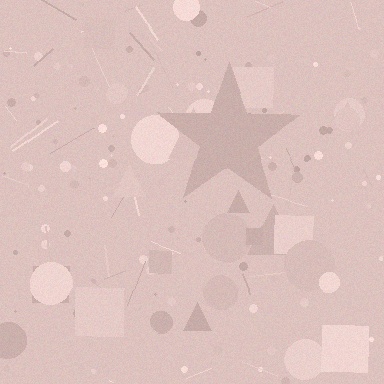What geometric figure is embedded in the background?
A star is embedded in the background.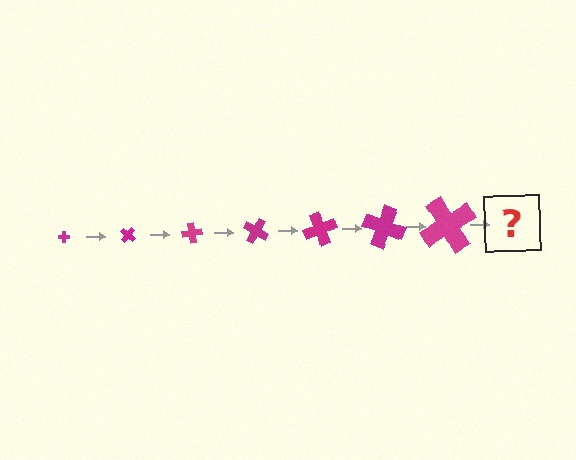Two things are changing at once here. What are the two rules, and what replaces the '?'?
The two rules are that the cross grows larger each step and it rotates 40 degrees each step. The '?' should be a cross, larger than the previous one and rotated 280 degrees from the start.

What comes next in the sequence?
The next element should be a cross, larger than the previous one and rotated 280 degrees from the start.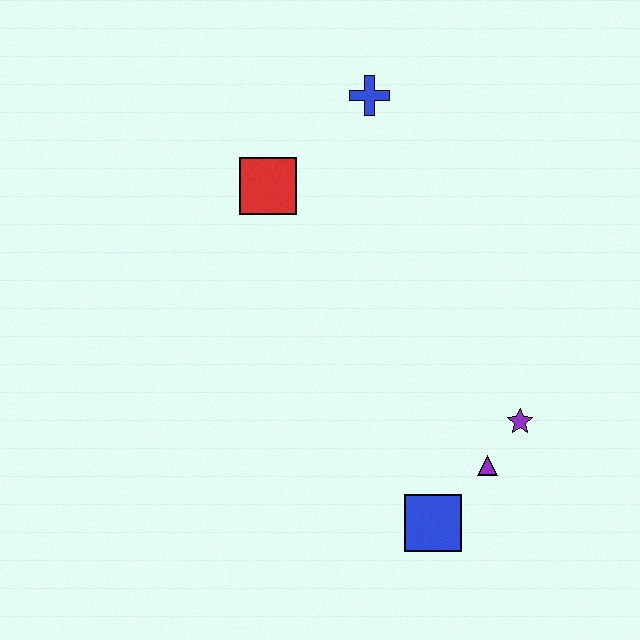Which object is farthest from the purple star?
The blue cross is farthest from the purple star.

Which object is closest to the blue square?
The purple triangle is closest to the blue square.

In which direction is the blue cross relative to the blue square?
The blue cross is above the blue square.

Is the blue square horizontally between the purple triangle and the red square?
Yes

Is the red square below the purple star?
No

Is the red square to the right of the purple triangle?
No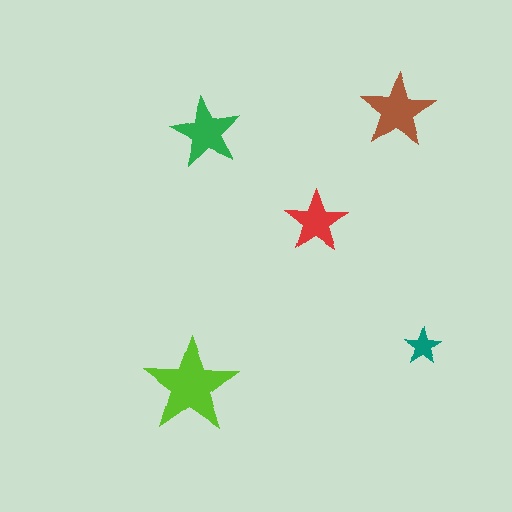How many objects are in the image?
There are 5 objects in the image.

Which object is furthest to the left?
The lime star is leftmost.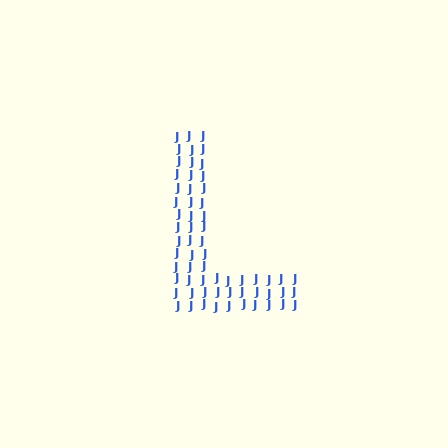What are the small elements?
The small elements are letter J's.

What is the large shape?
The large shape is the letter L.